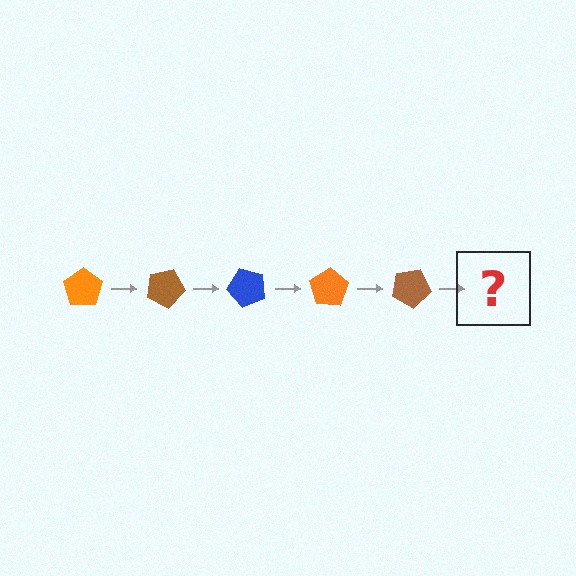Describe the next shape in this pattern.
It should be a blue pentagon, rotated 125 degrees from the start.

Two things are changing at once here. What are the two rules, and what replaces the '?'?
The two rules are that it rotates 25 degrees each step and the color cycles through orange, brown, and blue. The '?' should be a blue pentagon, rotated 125 degrees from the start.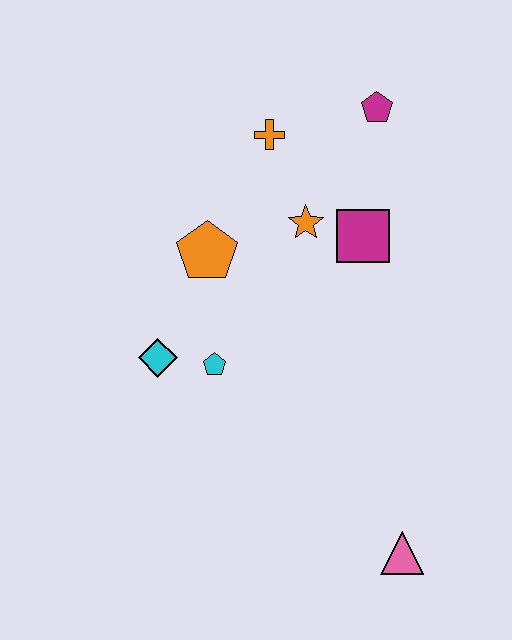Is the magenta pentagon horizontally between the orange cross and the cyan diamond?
No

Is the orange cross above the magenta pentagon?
No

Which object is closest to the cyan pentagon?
The cyan diamond is closest to the cyan pentagon.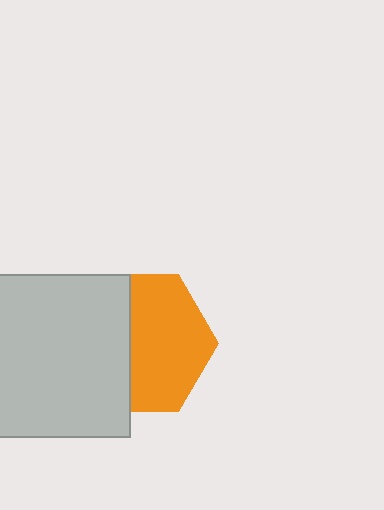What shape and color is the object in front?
The object in front is a light gray square.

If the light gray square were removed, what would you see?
You would see the complete orange hexagon.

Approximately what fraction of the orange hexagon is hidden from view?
Roughly 43% of the orange hexagon is hidden behind the light gray square.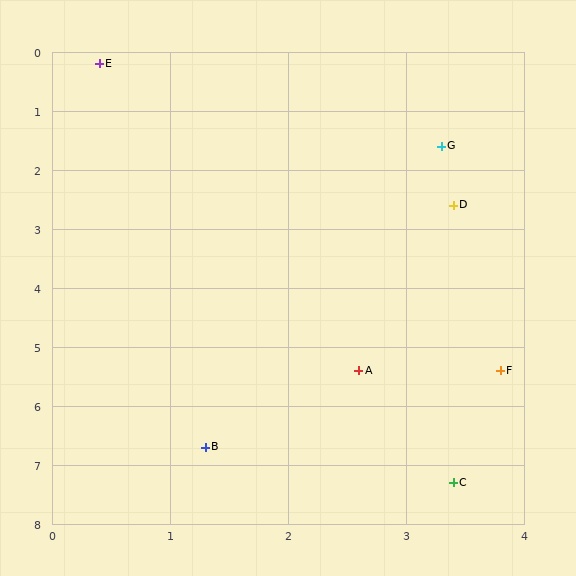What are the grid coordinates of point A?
Point A is at approximately (2.6, 5.4).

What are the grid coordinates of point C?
Point C is at approximately (3.4, 7.3).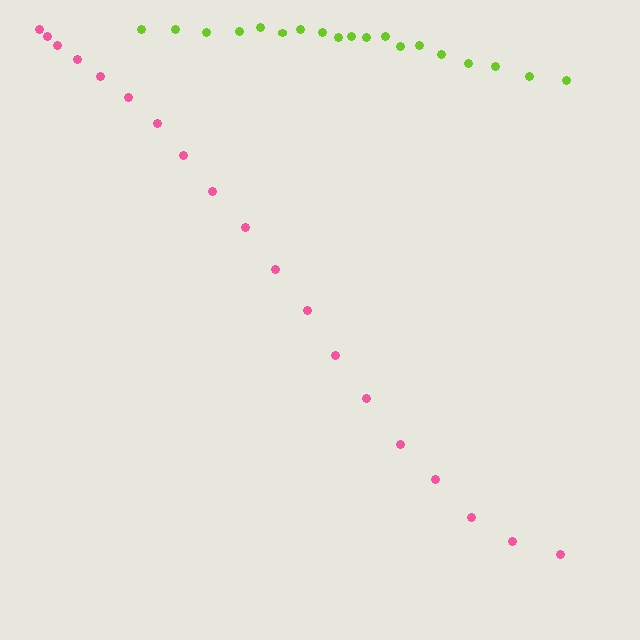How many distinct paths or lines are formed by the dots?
There are 2 distinct paths.